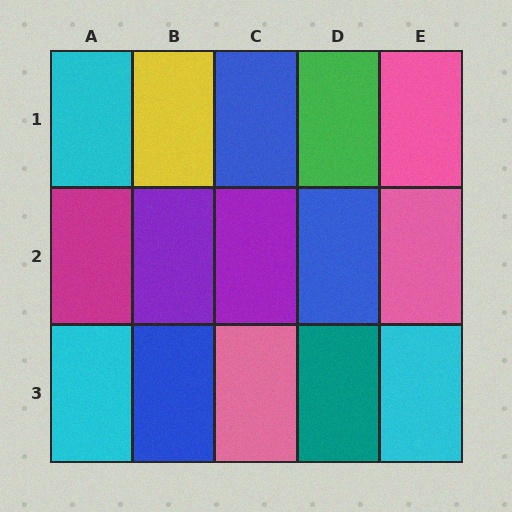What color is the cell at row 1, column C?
Blue.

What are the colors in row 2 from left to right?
Magenta, purple, purple, blue, pink.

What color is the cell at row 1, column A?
Cyan.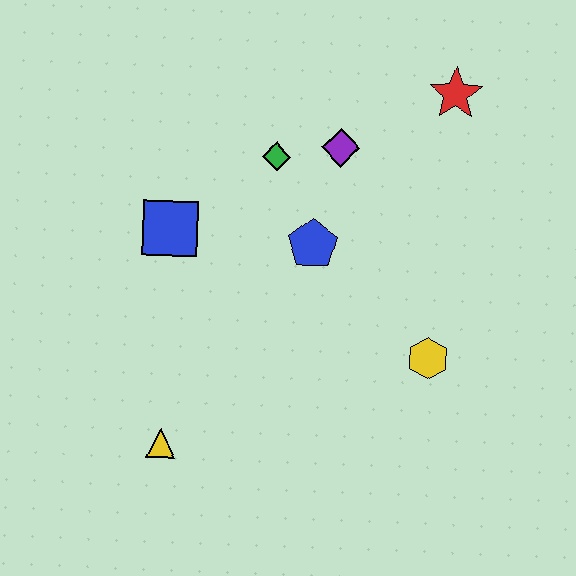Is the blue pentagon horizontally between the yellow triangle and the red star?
Yes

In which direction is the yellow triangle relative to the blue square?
The yellow triangle is below the blue square.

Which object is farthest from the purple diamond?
The yellow triangle is farthest from the purple diamond.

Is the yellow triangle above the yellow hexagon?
No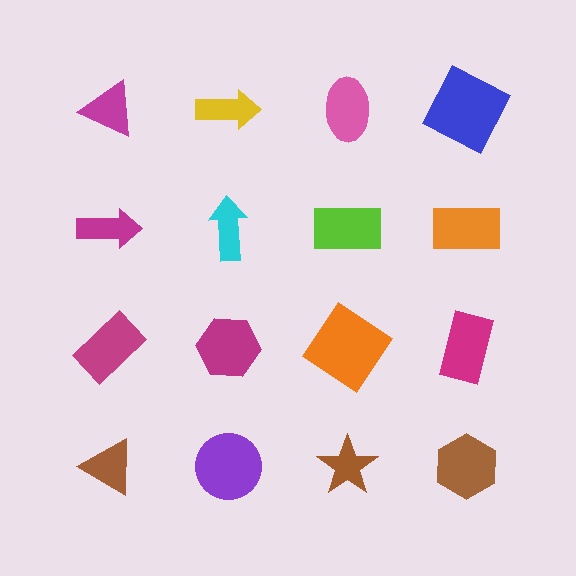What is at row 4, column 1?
A brown triangle.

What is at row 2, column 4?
An orange rectangle.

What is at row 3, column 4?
A magenta rectangle.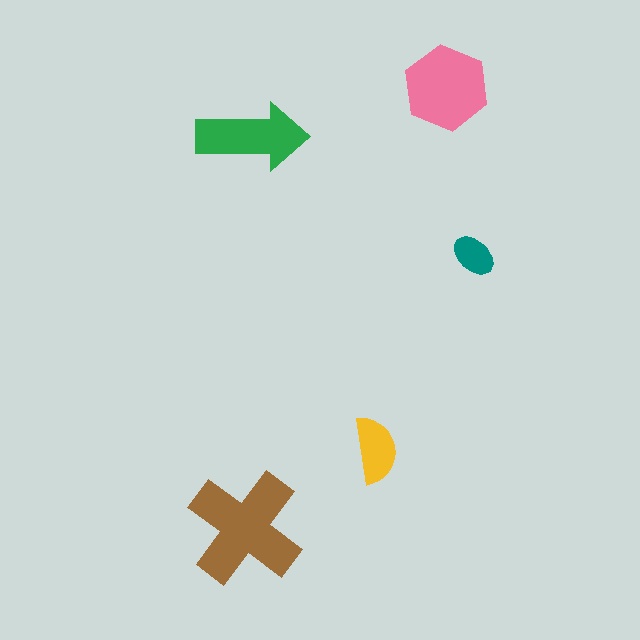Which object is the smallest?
The teal ellipse.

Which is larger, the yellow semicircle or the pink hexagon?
The pink hexagon.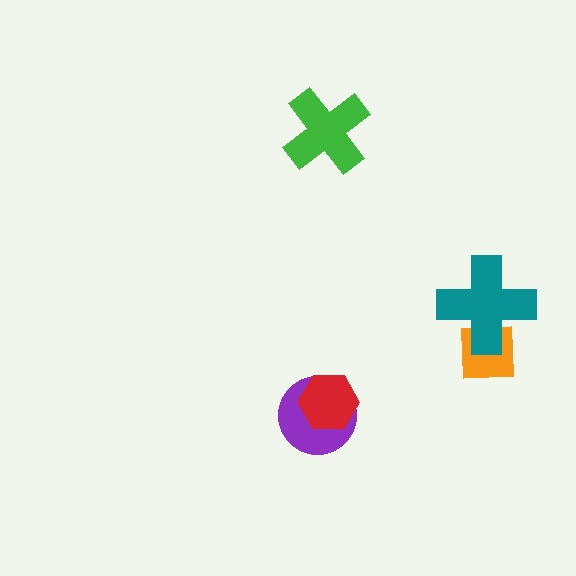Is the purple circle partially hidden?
Yes, it is partially covered by another shape.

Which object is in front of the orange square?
The teal cross is in front of the orange square.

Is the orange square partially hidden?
Yes, it is partially covered by another shape.